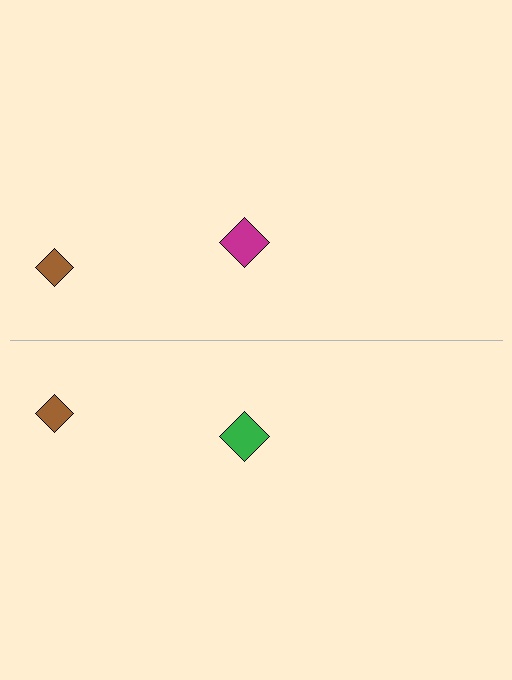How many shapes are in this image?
There are 4 shapes in this image.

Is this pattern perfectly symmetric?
No, the pattern is not perfectly symmetric. The green diamond on the bottom side breaks the symmetry — its mirror counterpart is magenta.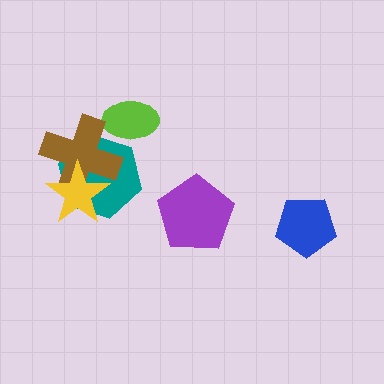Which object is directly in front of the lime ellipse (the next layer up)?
The teal hexagon is directly in front of the lime ellipse.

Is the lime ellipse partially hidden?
Yes, it is partially covered by another shape.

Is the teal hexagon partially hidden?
Yes, it is partially covered by another shape.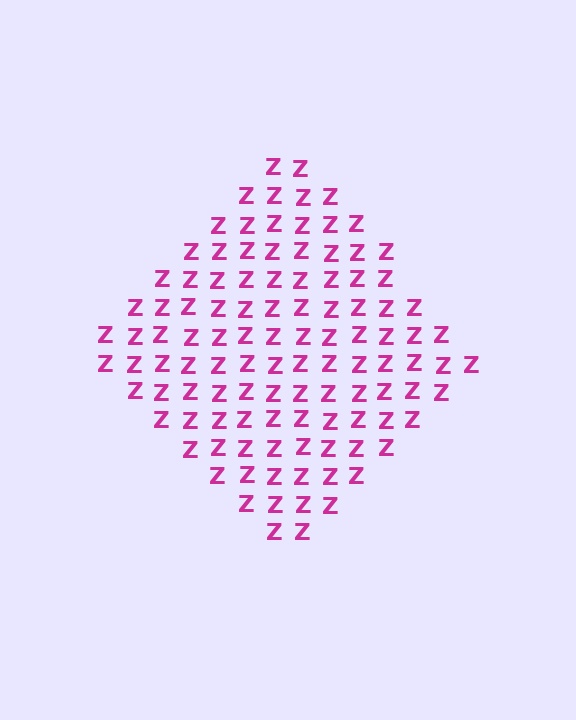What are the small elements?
The small elements are letter Z's.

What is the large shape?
The large shape is a diamond.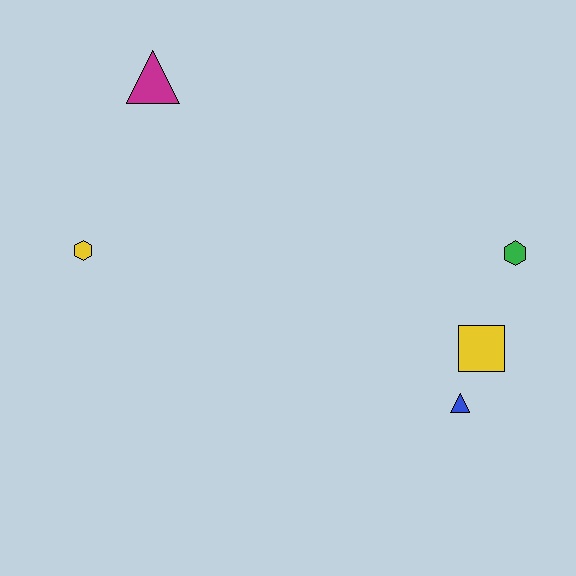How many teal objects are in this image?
There are no teal objects.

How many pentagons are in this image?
There are no pentagons.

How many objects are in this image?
There are 5 objects.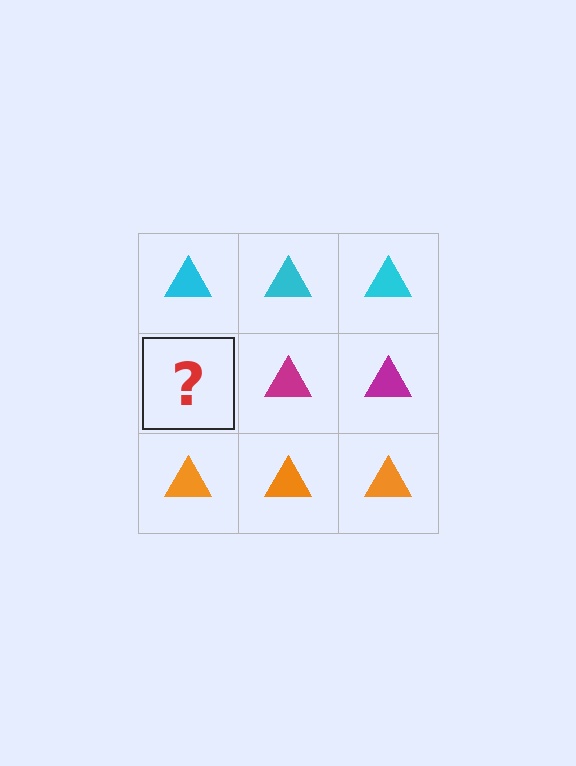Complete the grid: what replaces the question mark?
The question mark should be replaced with a magenta triangle.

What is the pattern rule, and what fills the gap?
The rule is that each row has a consistent color. The gap should be filled with a magenta triangle.